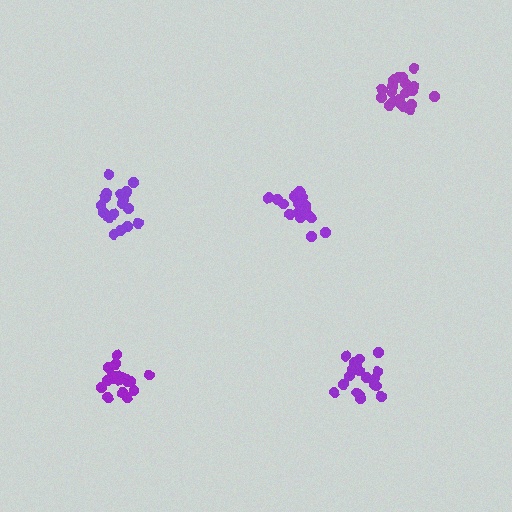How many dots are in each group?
Group 1: 19 dots, Group 2: 19 dots, Group 3: 17 dots, Group 4: 16 dots, Group 5: 20 dots (91 total).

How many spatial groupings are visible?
There are 5 spatial groupings.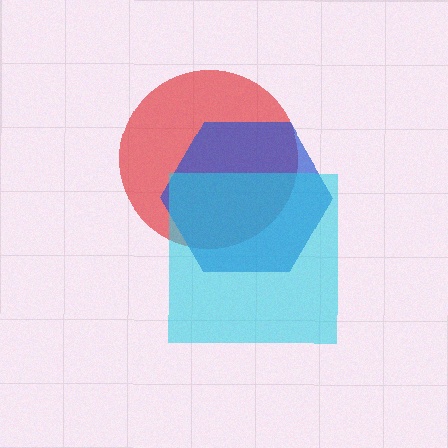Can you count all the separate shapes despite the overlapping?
Yes, there are 3 separate shapes.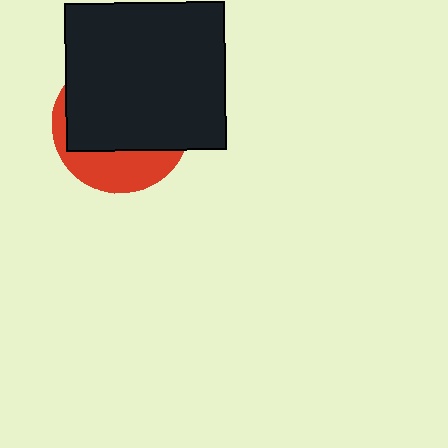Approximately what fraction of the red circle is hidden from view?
Roughly 69% of the red circle is hidden behind the black rectangle.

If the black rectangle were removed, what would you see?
You would see the complete red circle.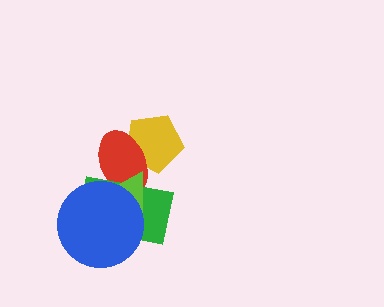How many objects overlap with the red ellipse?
4 objects overlap with the red ellipse.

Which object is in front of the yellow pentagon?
The red ellipse is in front of the yellow pentagon.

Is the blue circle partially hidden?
No, no other shape covers it.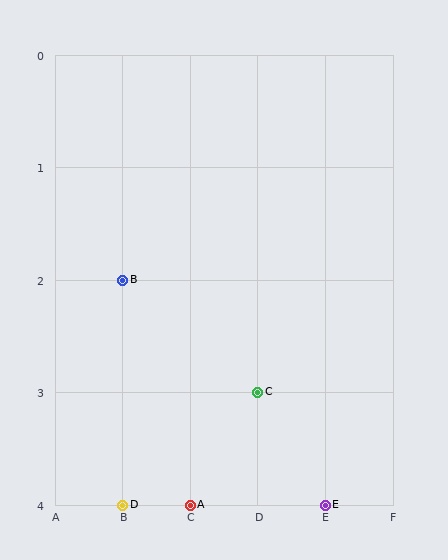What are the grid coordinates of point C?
Point C is at grid coordinates (D, 3).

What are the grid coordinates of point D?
Point D is at grid coordinates (B, 4).